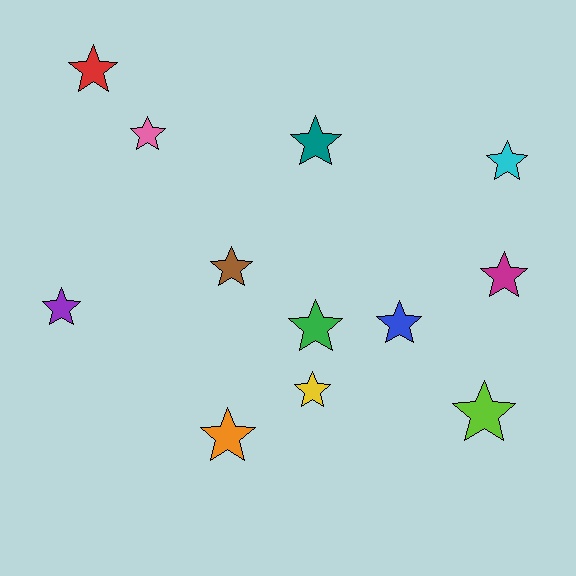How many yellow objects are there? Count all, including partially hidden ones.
There is 1 yellow object.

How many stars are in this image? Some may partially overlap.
There are 12 stars.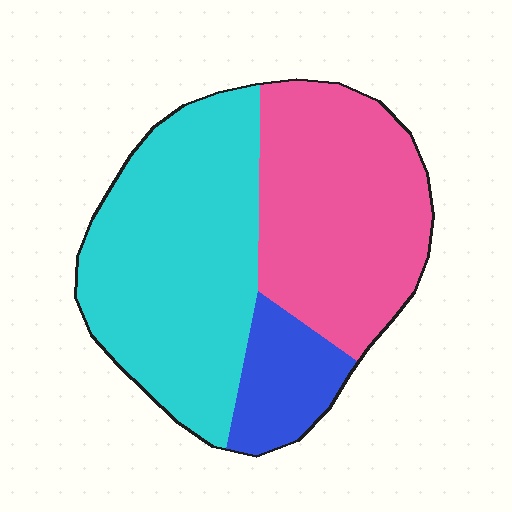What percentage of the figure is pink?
Pink covers 39% of the figure.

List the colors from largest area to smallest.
From largest to smallest: cyan, pink, blue.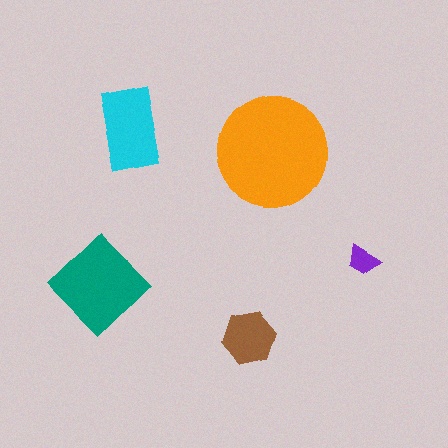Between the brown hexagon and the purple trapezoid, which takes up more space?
The brown hexagon.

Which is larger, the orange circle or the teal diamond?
The orange circle.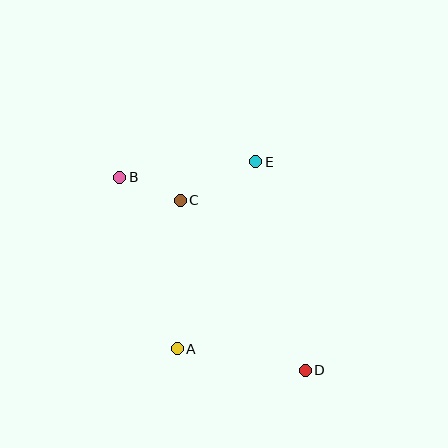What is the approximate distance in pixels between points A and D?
The distance between A and D is approximately 130 pixels.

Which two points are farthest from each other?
Points B and D are farthest from each other.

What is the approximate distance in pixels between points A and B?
The distance between A and B is approximately 181 pixels.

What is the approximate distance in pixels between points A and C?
The distance between A and C is approximately 149 pixels.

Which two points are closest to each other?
Points B and C are closest to each other.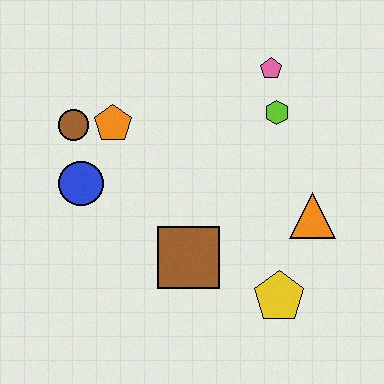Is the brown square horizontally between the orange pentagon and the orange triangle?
Yes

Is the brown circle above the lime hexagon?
No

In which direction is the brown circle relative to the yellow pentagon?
The brown circle is to the left of the yellow pentagon.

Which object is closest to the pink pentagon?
The lime hexagon is closest to the pink pentagon.